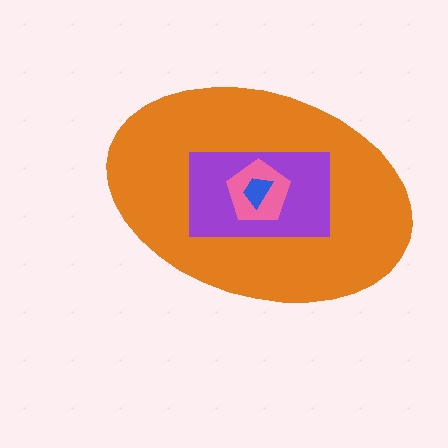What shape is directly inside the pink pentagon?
The blue trapezoid.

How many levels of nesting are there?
4.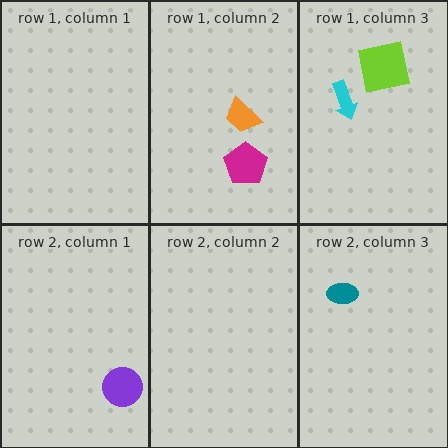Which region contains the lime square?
The row 1, column 3 region.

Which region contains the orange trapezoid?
The row 1, column 2 region.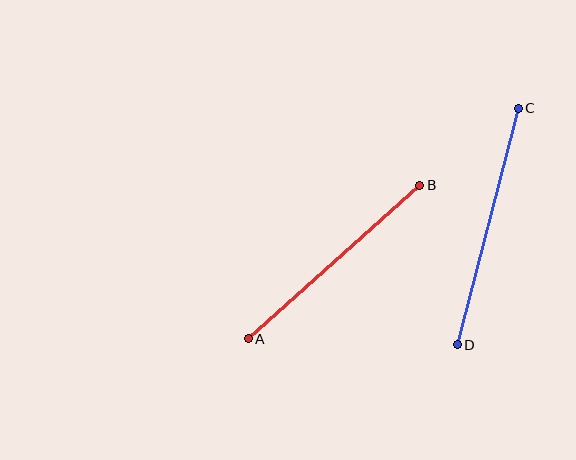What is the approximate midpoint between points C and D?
The midpoint is at approximately (488, 227) pixels.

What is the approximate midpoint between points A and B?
The midpoint is at approximately (334, 262) pixels.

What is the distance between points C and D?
The distance is approximately 244 pixels.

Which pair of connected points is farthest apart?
Points C and D are farthest apart.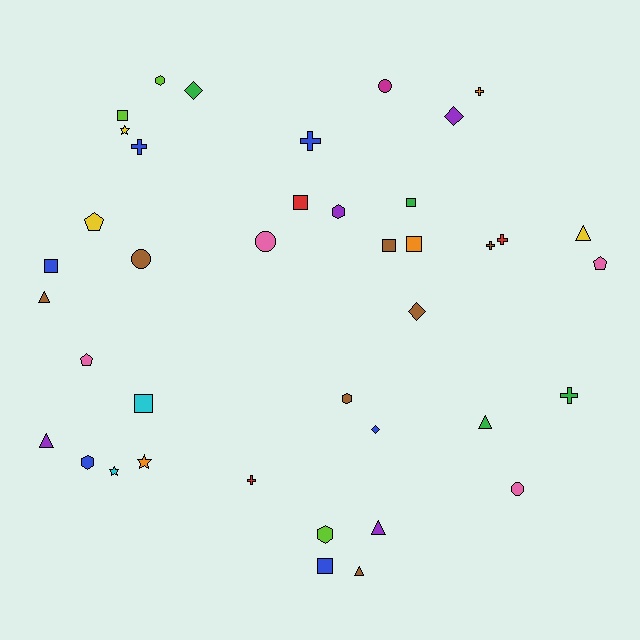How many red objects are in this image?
There are 3 red objects.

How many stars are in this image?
There are 3 stars.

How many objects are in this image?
There are 40 objects.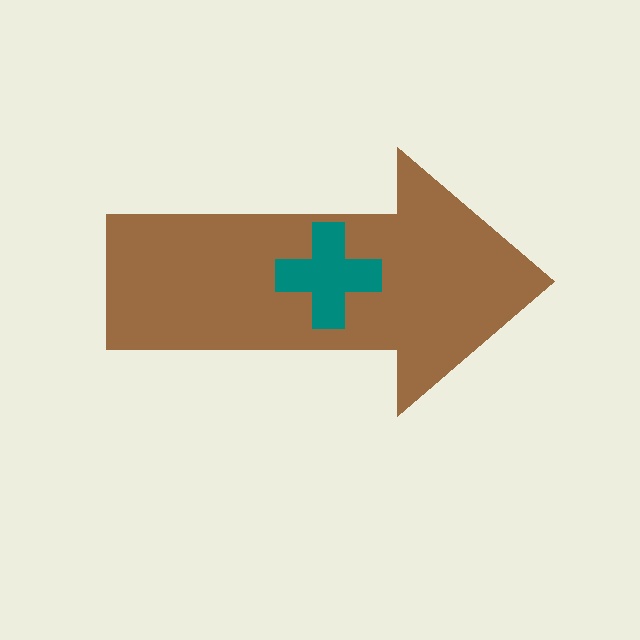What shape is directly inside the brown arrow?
The teal cross.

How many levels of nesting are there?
2.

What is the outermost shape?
The brown arrow.